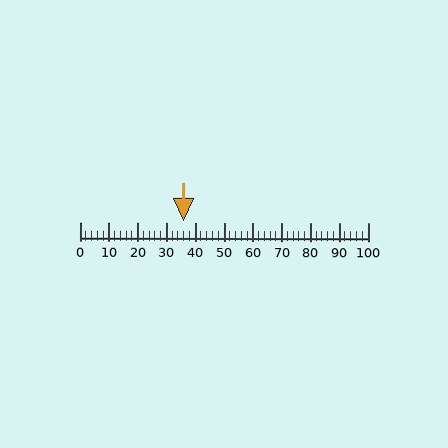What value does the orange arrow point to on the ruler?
The orange arrow points to approximately 36.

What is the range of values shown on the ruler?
The ruler shows values from 0 to 100.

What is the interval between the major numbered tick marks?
The major tick marks are spaced 10 units apart.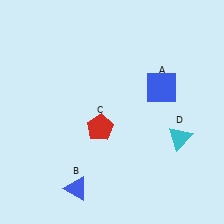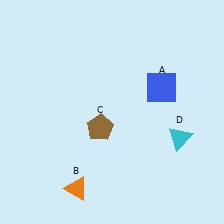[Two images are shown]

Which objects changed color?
B changed from blue to orange. C changed from red to brown.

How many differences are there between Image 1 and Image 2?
There are 2 differences between the two images.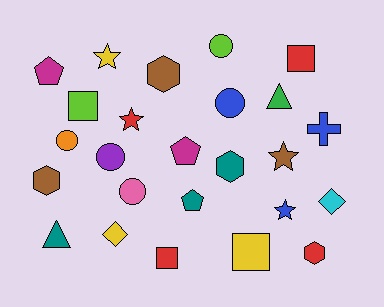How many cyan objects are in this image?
There is 1 cyan object.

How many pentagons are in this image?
There are 3 pentagons.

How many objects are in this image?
There are 25 objects.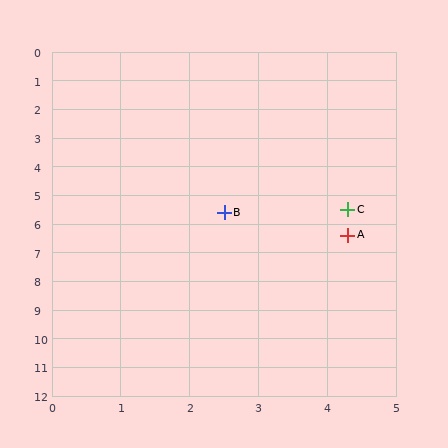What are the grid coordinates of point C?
Point C is at approximately (4.3, 5.5).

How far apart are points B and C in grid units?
Points B and C are about 1.8 grid units apart.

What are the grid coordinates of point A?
Point A is at approximately (4.3, 6.4).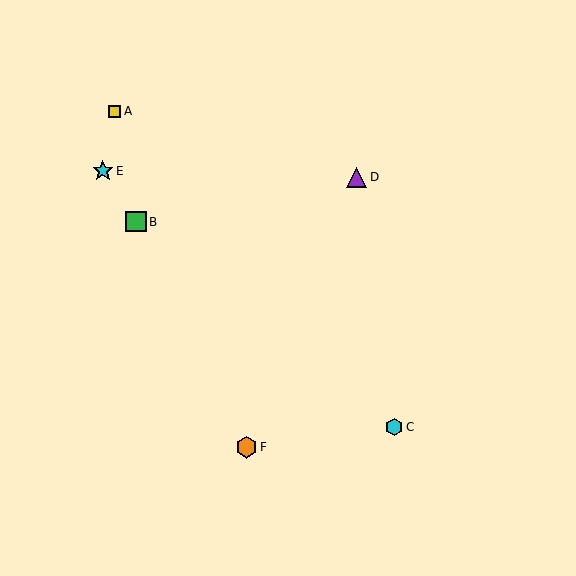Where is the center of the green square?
The center of the green square is at (136, 222).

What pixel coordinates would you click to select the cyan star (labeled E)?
Click at (103, 171) to select the cyan star E.